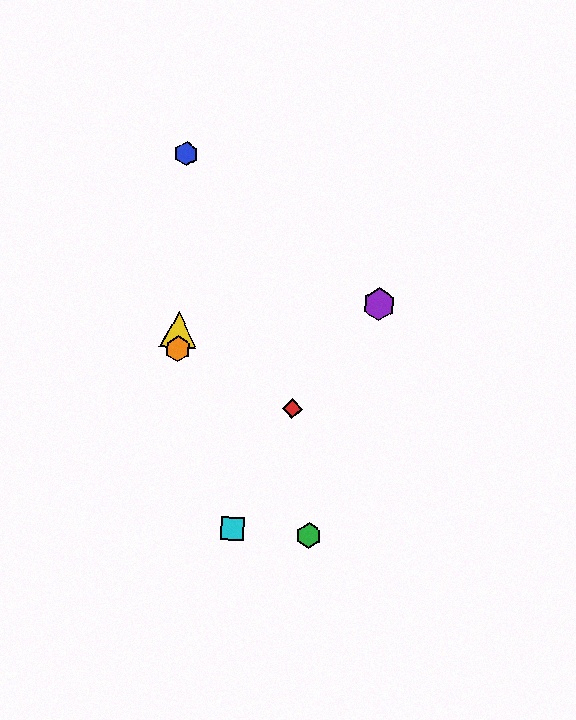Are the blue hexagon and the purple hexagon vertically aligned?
No, the blue hexagon is at x≈186 and the purple hexagon is at x≈379.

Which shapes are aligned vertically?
The blue hexagon, the yellow triangle, the orange hexagon are aligned vertically.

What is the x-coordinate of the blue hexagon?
The blue hexagon is at x≈186.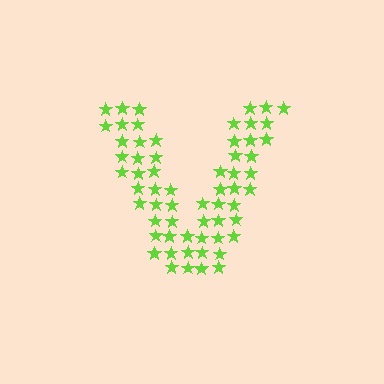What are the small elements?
The small elements are stars.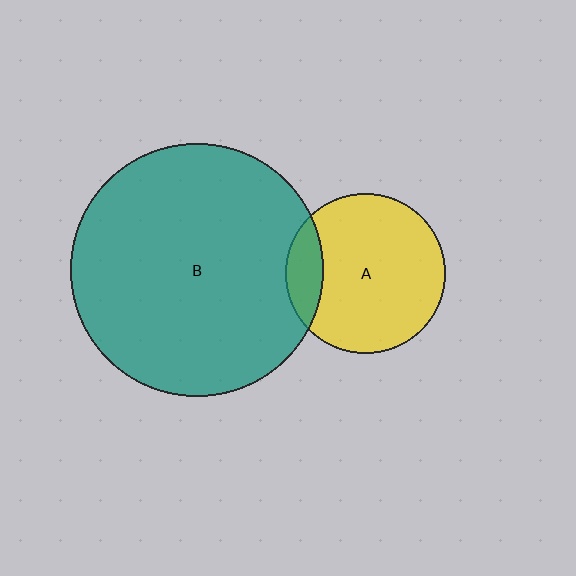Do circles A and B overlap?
Yes.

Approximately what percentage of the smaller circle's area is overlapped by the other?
Approximately 15%.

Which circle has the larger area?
Circle B (teal).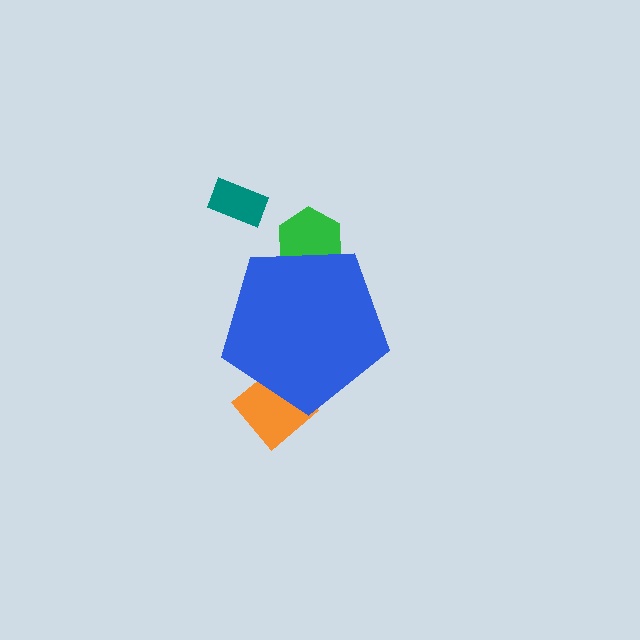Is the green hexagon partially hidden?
Yes, the green hexagon is partially hidden behind the blue pentagon.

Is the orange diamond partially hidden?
Yes, the orange diamond is partially hidden behind the blue pentagon.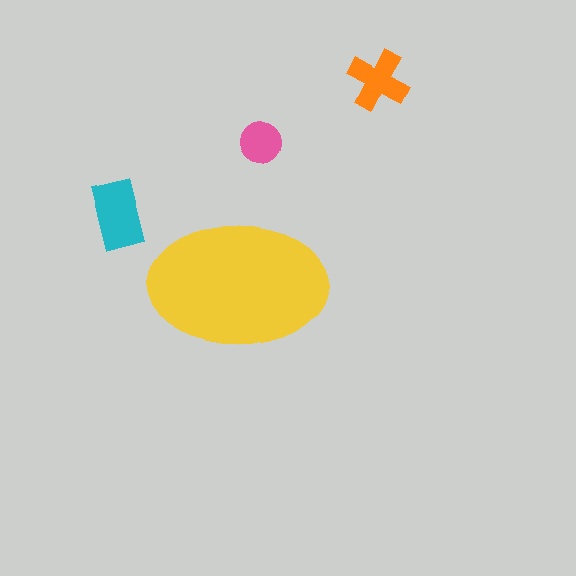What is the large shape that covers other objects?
A yellow ellipse.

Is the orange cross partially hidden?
No, the orange cross is fully visible.